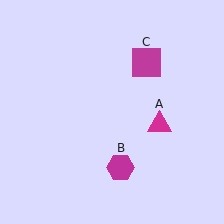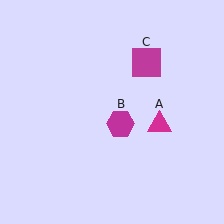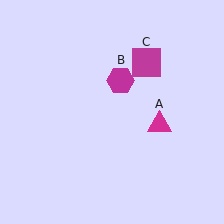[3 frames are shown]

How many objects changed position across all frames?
1 object changed position: magenta hexagon (object B).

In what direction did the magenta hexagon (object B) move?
The magenta hexagon (object B) moved up.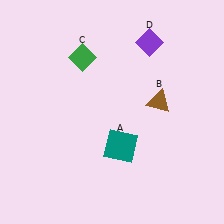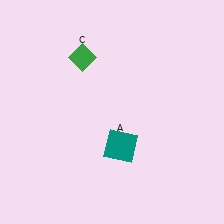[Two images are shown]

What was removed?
The brown triangle (B), the purple diamond (D) were removed in Image 2.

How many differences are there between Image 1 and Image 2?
There are 2 differences between the two images.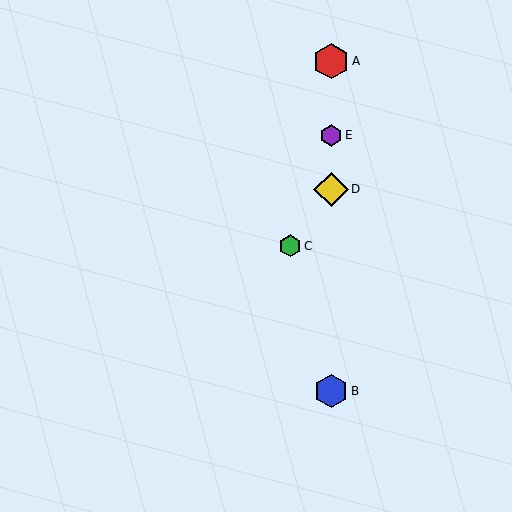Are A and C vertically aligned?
No, A is at x≈331 and C is at x≈290.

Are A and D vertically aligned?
Yes, both are at x≈331.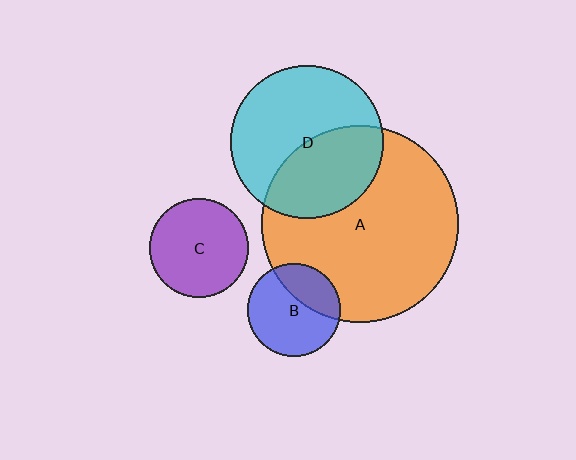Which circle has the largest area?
Circle A (orange).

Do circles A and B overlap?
Yes.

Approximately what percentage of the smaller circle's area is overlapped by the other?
Approximately 30%.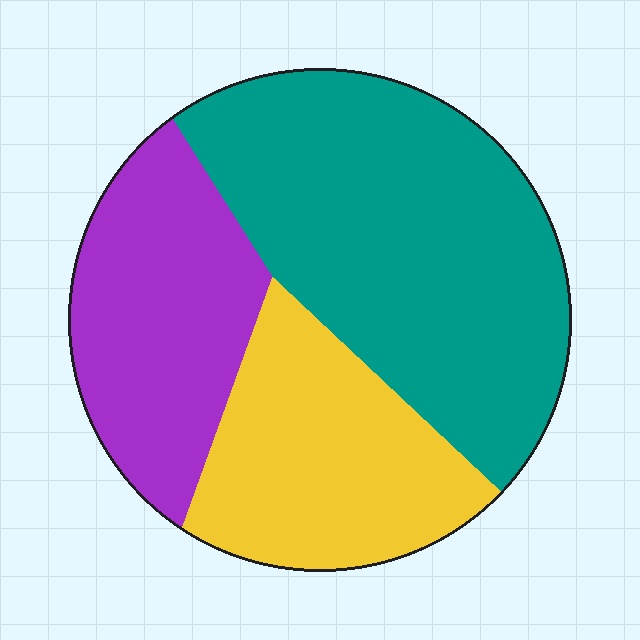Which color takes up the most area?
Teal, at roughly 50%.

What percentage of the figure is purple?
Purple covers about 25% of the figure.